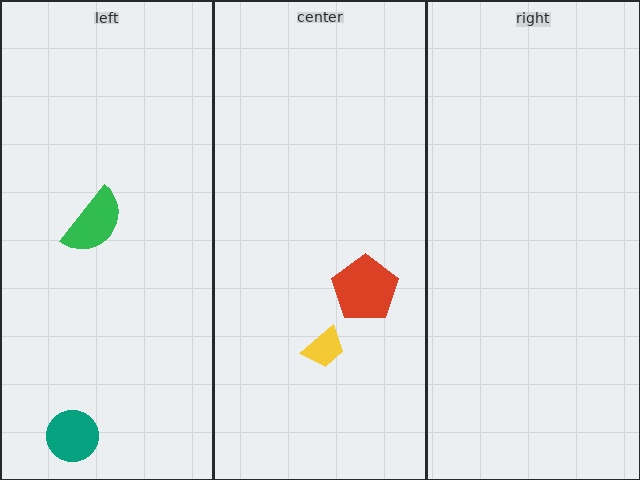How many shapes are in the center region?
2.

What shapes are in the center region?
The red pentagon, the yellow trapezoid.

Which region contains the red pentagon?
The center region.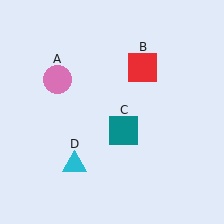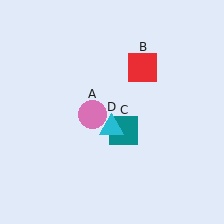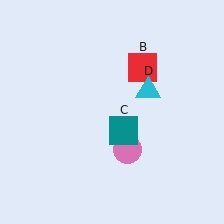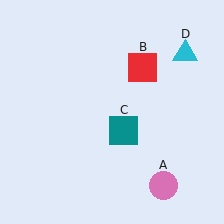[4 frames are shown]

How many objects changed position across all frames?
2 objects changed position: pink circle (object A), cyan triangle (object D).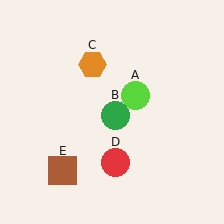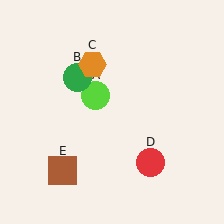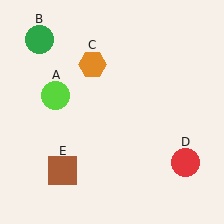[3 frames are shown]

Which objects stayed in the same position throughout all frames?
Orange hexagon (object C) and brown square (object E) remained stationary.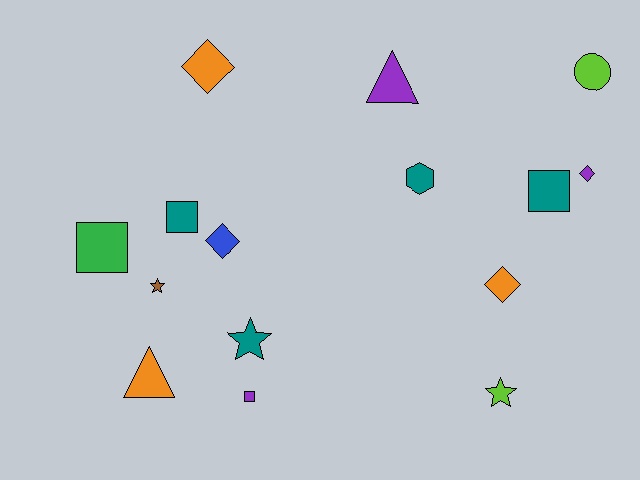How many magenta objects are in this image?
There are no magenta objects.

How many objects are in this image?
There are 15 objects.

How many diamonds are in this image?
There are 4 diamonds.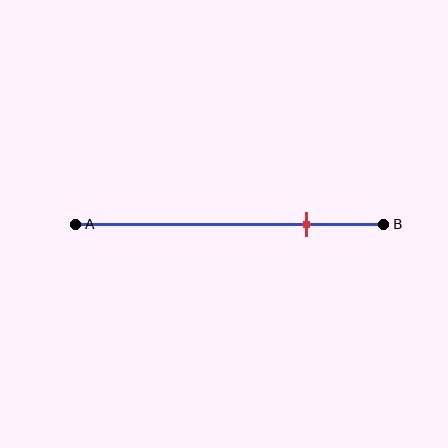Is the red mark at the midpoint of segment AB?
No, the mark is at about 75% from A, not at the 50% midpoint.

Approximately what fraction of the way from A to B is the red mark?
The red mark is approximately 75% of the way from A to B.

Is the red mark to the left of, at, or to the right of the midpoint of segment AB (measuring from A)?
The red mark is to the right of the midpoint of segment AB.